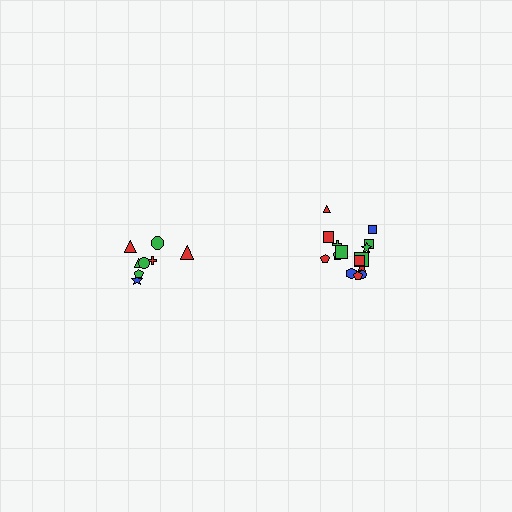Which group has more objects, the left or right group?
The right group.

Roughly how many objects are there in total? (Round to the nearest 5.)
Roughly 25 objects in total.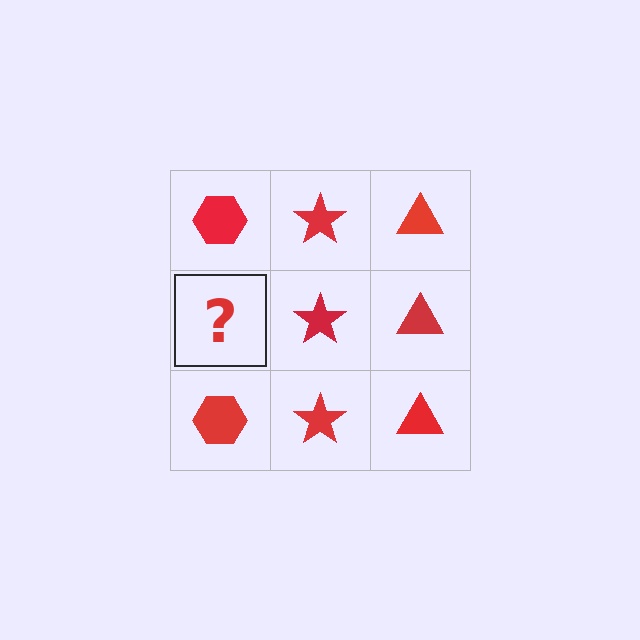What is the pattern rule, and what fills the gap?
The rule is that each column has a consistent shape. The gap should be filled with a red hexagon.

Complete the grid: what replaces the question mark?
The question mark should be replaced with a red hexagon.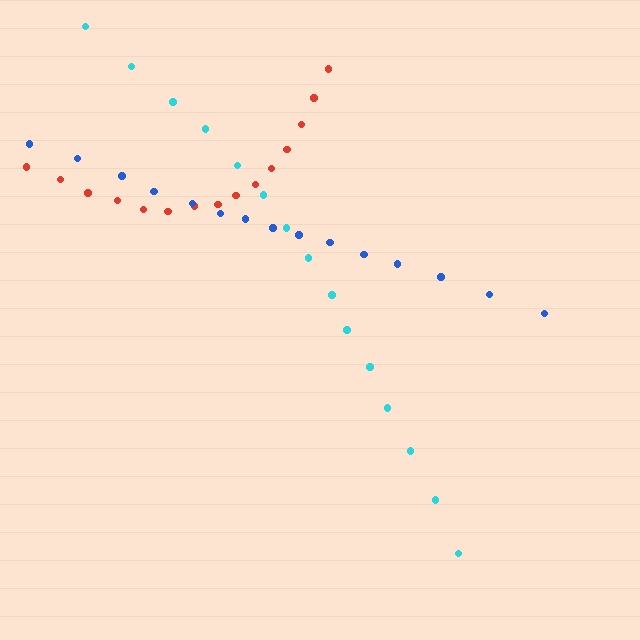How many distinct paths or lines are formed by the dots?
There are 3 distinct paths.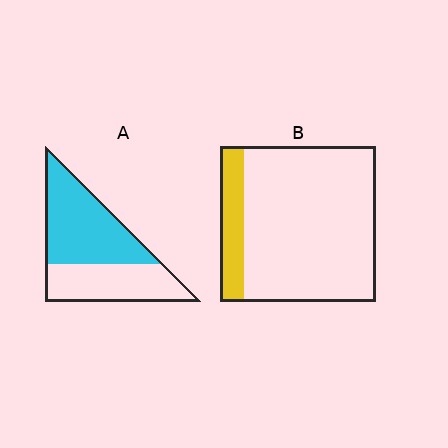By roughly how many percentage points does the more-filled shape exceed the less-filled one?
By roughly 40 percentage points (A over B).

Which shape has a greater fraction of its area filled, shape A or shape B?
Shape A.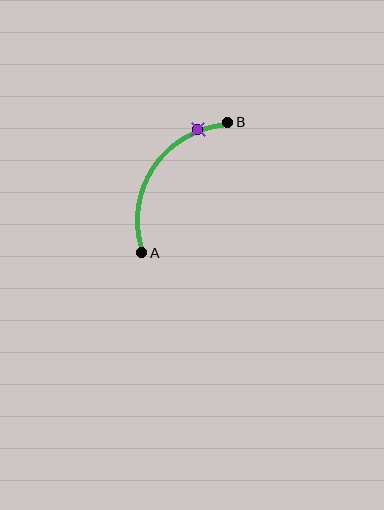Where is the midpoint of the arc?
The arc midpoint is the point on the curve farthest from the straight line joining A and B. It sits to the left of that line.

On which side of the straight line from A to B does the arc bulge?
The arc bulges to the left of the straight line connecting A and B.